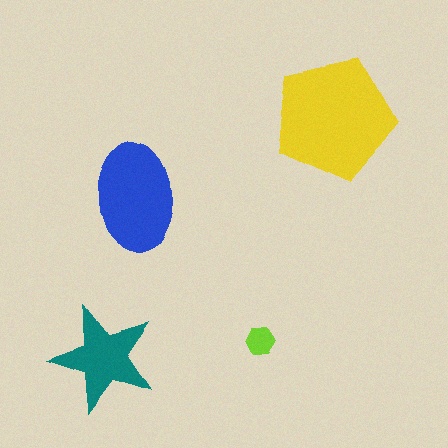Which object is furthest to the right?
The yellow pentagon is rightmost.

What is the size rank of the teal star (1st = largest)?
3rd.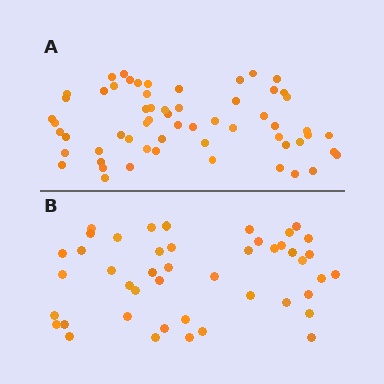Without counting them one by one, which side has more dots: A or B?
Region A (the top region) has more dots.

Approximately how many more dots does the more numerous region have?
Region A has approximately 15 more dots than region B.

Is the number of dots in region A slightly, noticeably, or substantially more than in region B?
Region A has noticeably more, but not dramatically so. The ratio is roughly 1.3 to 1.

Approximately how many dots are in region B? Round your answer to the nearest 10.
About 40 dots. (The exact count is 45, which rounds to 40.)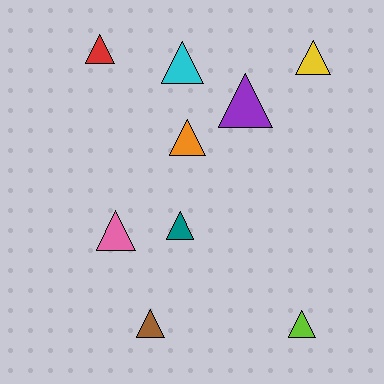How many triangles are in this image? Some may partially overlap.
There are 9 triangles.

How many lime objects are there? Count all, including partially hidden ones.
There is 1 lime object.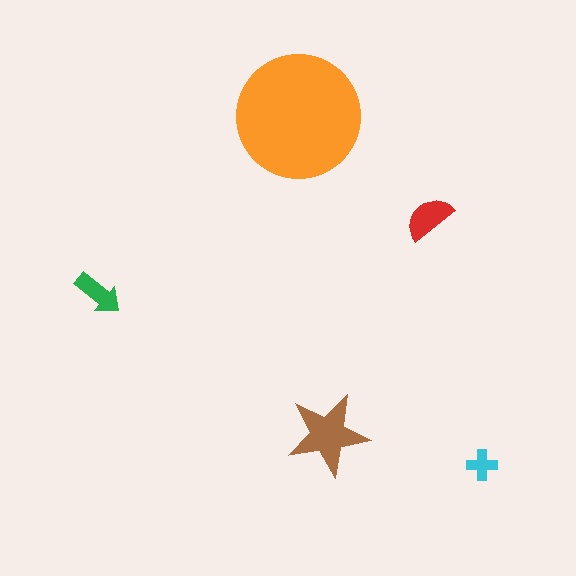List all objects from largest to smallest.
The orange circle, the brown star, the red semicircle, the green arrow, the cyan cross.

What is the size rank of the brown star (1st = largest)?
2nd.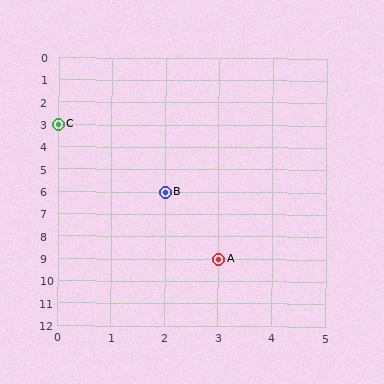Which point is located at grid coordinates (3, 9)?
Point A is at (3, 9).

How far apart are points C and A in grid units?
Points C and A are 3 columns and 6 rows apart (about 6.7 grid units diagonally).